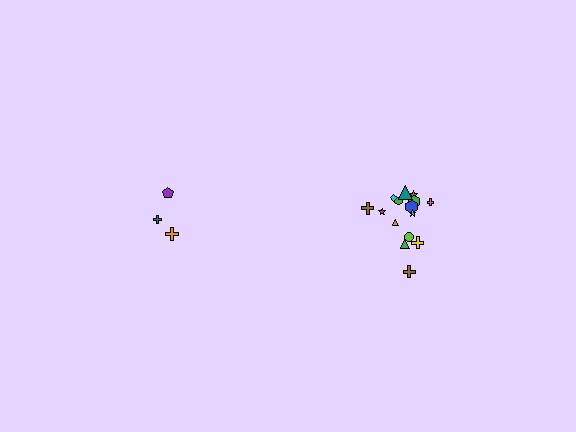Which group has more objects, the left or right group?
The right group.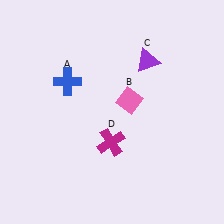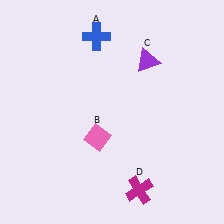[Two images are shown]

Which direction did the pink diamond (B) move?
The pink diamond (B) moved down.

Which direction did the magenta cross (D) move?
The magenta cross (D) moved down.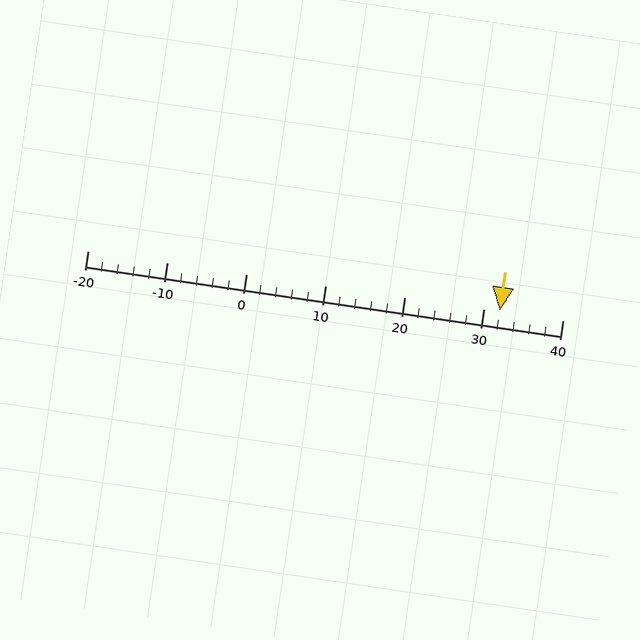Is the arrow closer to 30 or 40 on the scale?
The arrow is closer to 30.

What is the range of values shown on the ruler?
The ruler shows values from -20 to 40.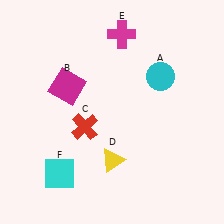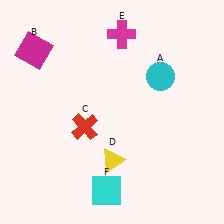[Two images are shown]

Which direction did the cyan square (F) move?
The cyan square (F) moved right.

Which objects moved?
The objects that moved are: the magenta square (B), the cyan square (F).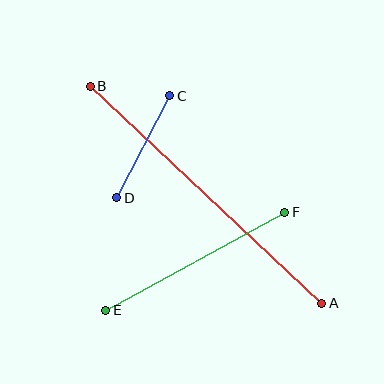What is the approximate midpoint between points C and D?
The midpoint is at approximately (143, 147) pixels.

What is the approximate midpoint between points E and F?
The midpoint is at approximately (195, 261) pixels.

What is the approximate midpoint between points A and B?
The midpoint is at approximately (206, 195) pixels.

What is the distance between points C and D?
The distance is approximately 115 pixels.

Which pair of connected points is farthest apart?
Points A and B are farthest apart.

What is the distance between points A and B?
The distance is approximately 317 pixels.